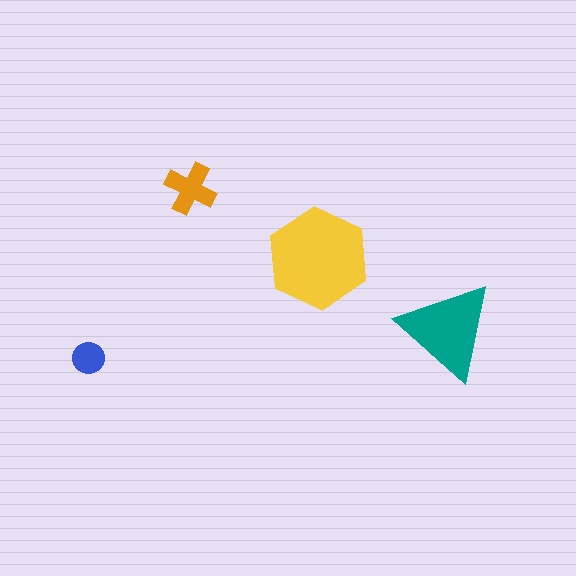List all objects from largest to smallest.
The yellow hexagon, the teal triangle, the orange cross, the blue circle.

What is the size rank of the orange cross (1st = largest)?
3rd.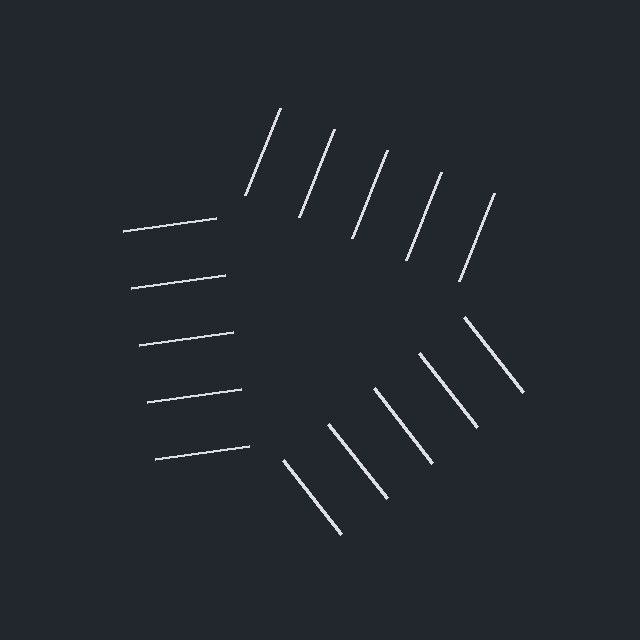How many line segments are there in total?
15 — 5 along each of the 3 edges.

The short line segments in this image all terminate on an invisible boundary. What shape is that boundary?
An illusory triangle — the line segments terminate on its edges but no continuous stroke is drawn.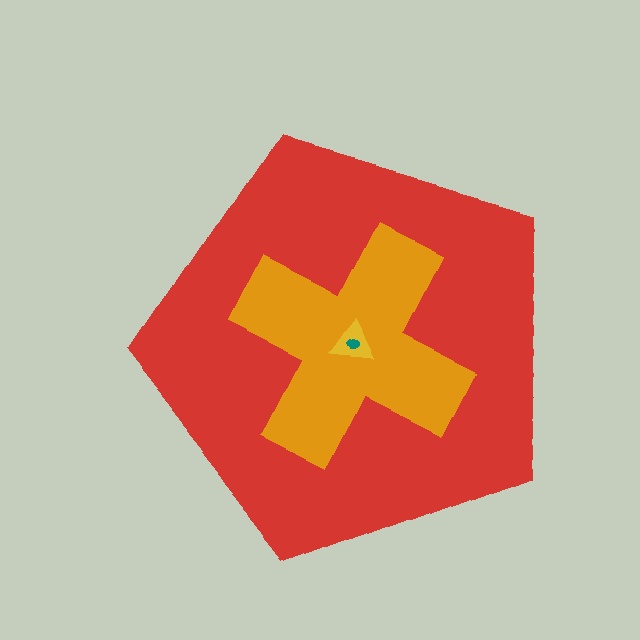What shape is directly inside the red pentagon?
The orange cross.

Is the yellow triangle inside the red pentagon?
Yes.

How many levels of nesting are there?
4.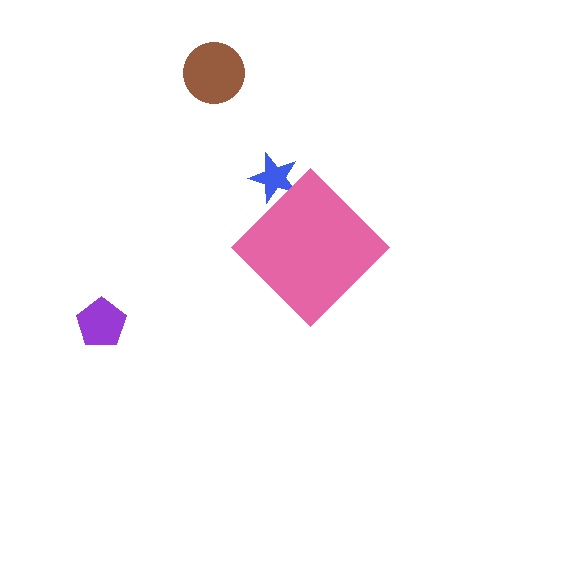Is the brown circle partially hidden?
No, the brown circle is fully visible.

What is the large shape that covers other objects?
A pink diamond.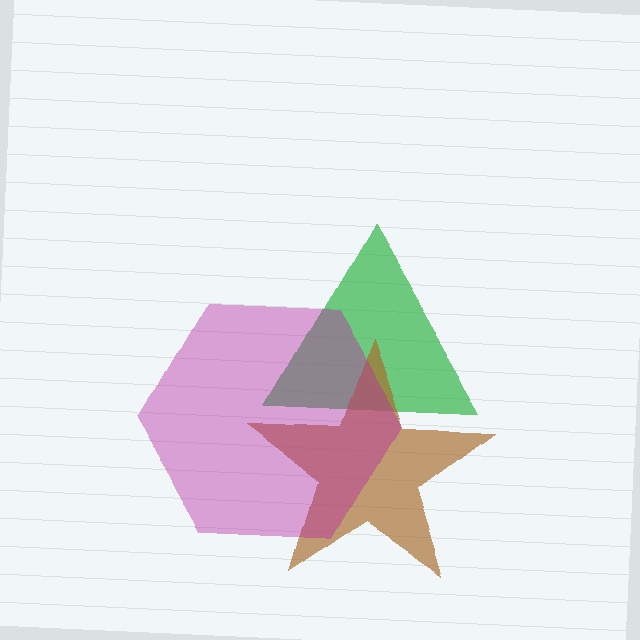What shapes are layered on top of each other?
The layered shapes are: a green triangle, a brown star, a magenta hexagon.